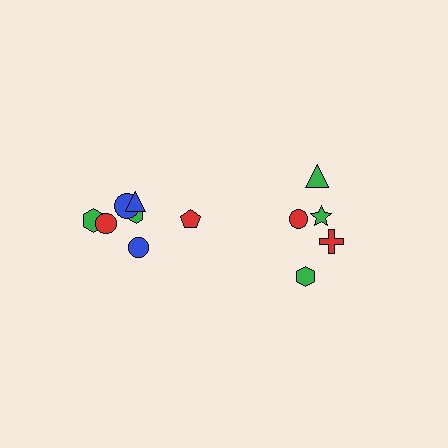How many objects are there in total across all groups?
There are 12 objects.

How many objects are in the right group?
There are 5 objects.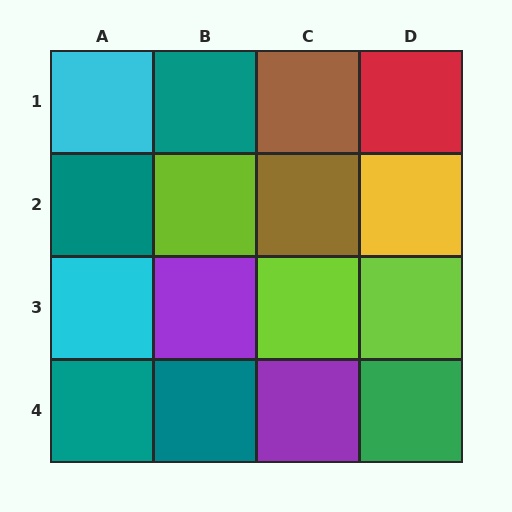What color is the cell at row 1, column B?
Teal.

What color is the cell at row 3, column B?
Purple.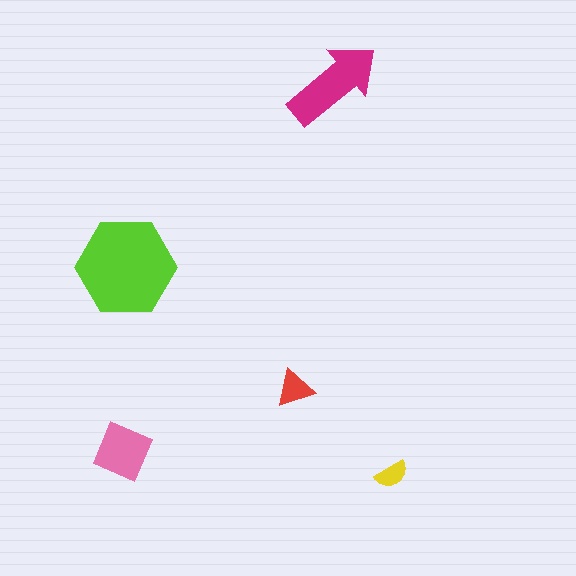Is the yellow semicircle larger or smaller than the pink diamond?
Smaller.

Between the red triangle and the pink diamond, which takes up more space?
The pink diamond.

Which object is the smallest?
The yellow semicircle.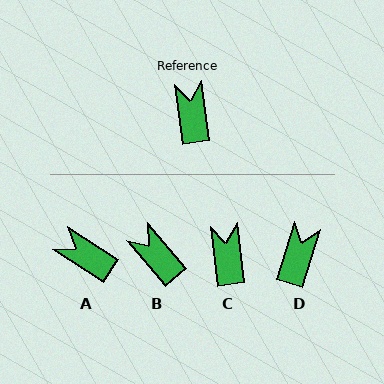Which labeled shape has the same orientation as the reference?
C.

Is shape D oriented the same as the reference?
No, it is off by about 24 degrees.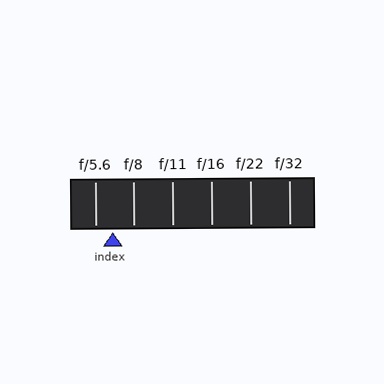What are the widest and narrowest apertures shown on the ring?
The widest aperture shown is f/5.6 and the narrowest is f/32.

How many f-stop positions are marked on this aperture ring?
There are 6 f-stop positions marked.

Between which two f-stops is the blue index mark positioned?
The index mark is between f/5.6 and f/8.